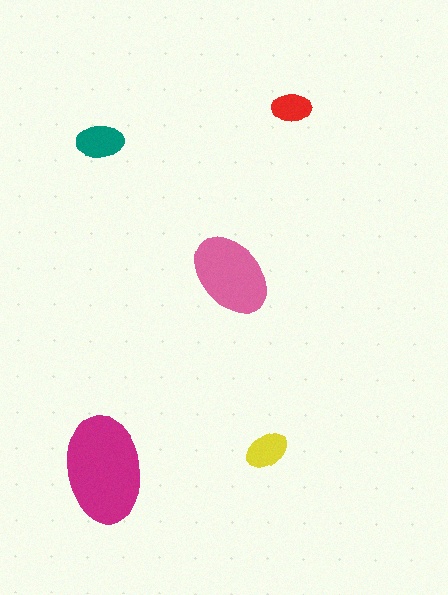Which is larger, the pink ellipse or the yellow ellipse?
The pink one.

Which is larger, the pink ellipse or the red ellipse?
The pink one.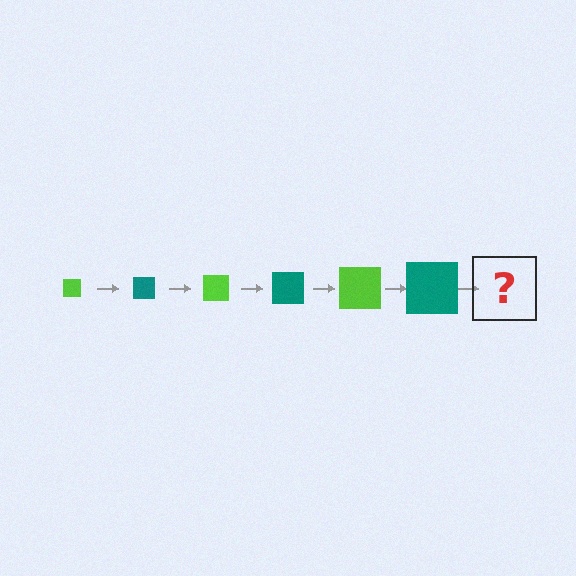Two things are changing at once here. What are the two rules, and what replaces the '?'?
The two rules are that the square grows larger each step and the color cycles through lime and teal. The '?' should be a lime square, larger than the previous one.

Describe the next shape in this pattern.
It should be a lime square, larger than the previous one.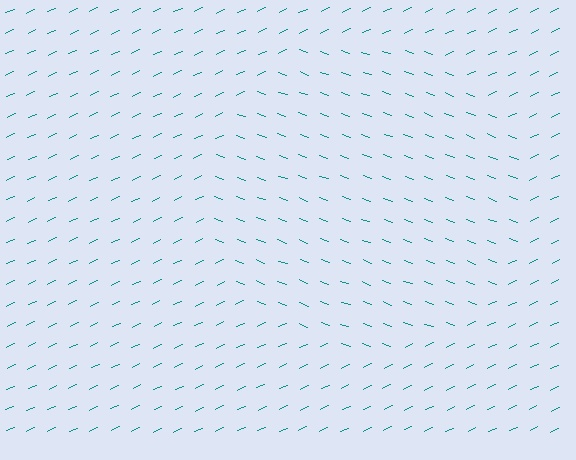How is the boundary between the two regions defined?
The boundary is defined purely by a change in line orientation (approximately 45 degrees difference). All lines are the same color and thickness.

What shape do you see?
I see a circle.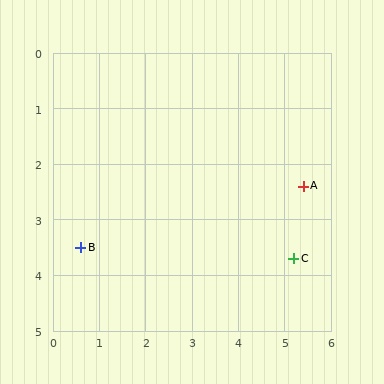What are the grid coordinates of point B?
Point B is at approximately (0.6, 3.5).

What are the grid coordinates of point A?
Point A is at approximately (5.4, 2.4).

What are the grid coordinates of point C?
Point C is at approximately (5.2, 3.7).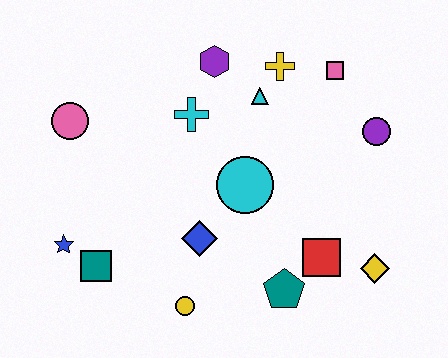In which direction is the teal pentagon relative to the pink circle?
The teal pentagon is to the right of the pink circle.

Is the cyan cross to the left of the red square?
Yes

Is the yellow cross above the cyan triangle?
Yes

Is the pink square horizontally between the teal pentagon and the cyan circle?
No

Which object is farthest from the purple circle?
The blue star is farthest from the purple circle.